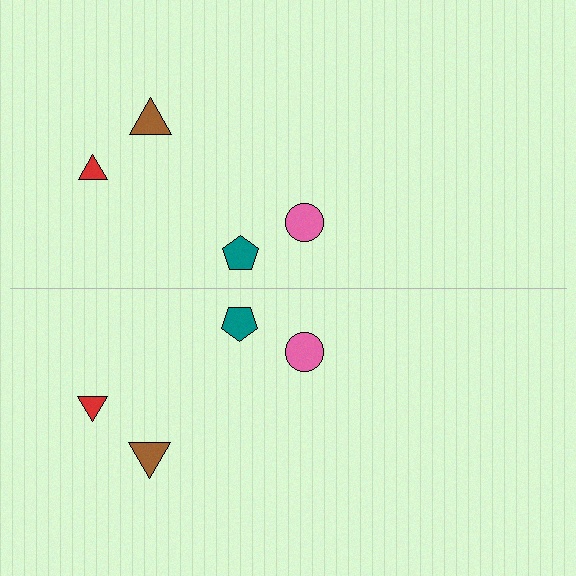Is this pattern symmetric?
Yes, this pattern has bilateral (reflection) symmetry.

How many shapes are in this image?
There are 8 shapes in this image.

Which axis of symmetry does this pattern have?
The pattern has a horizontal axis of symmetry running through the center of the image.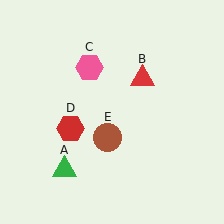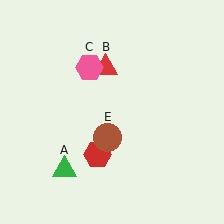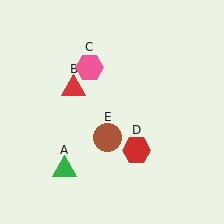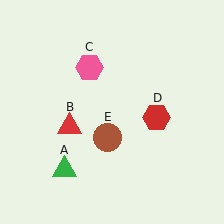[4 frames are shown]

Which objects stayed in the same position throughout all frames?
Green triangle (object A) and pink hexagon (object C) and brown circle (object E) remained stationary.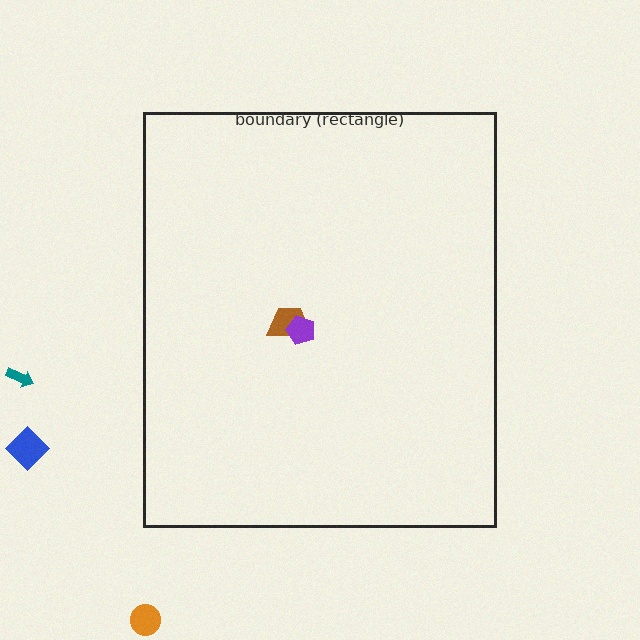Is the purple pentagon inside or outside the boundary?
Inside.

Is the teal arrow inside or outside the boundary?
Outside.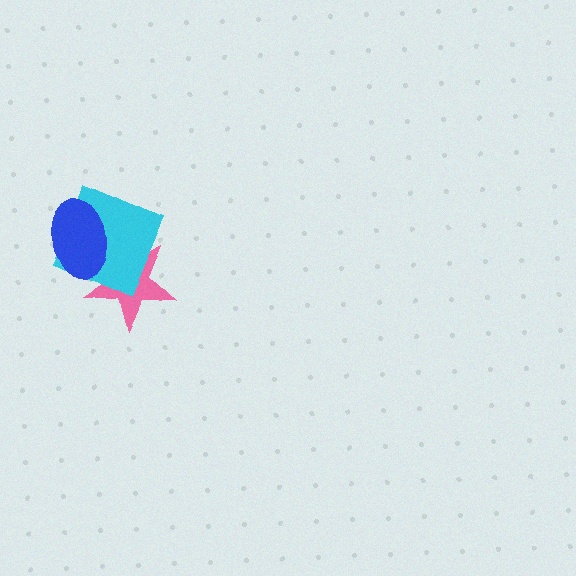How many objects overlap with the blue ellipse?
2 objects overlap with the blue ellipse.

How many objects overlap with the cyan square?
2 objects overlap with the cyan square.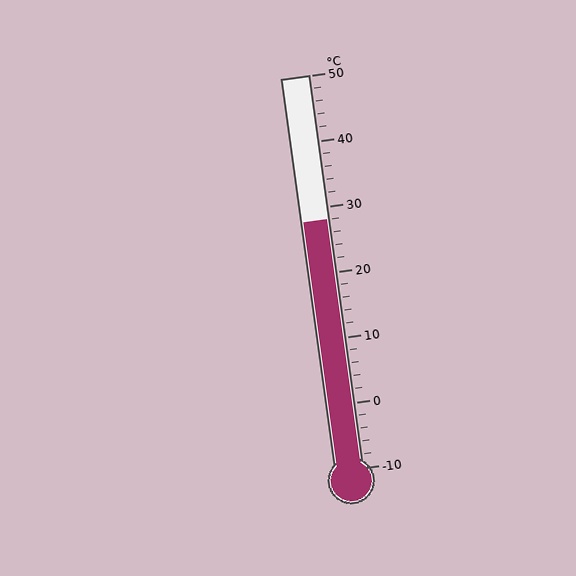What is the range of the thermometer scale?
The thermometer scale ranges from -10°C to 50°C.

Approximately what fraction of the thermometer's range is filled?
The thermometer is filled to approximately 65% of its range.